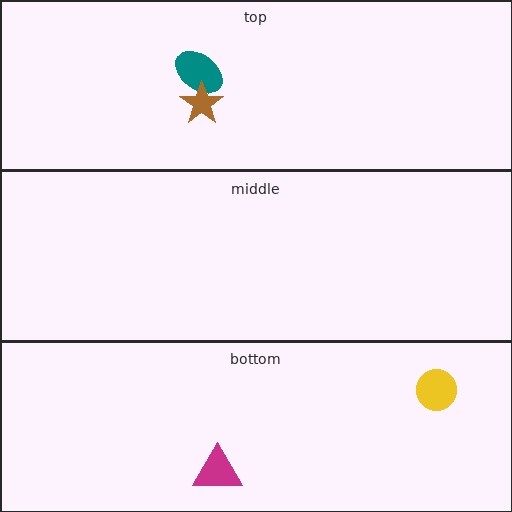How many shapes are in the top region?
2.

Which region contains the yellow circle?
The bottom region.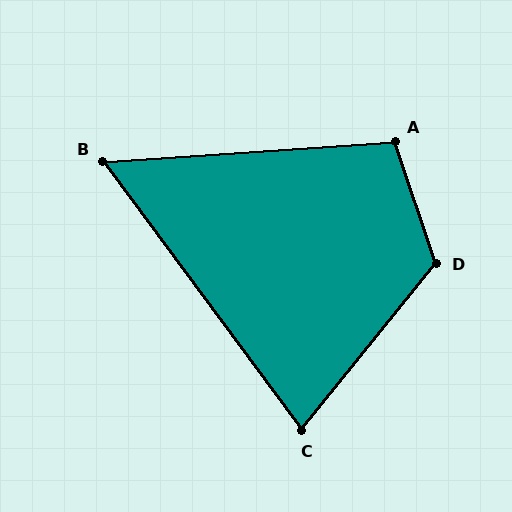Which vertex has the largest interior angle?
D, at approximately 123 degrees.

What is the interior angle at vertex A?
Approximately 105 degrees (obtuse).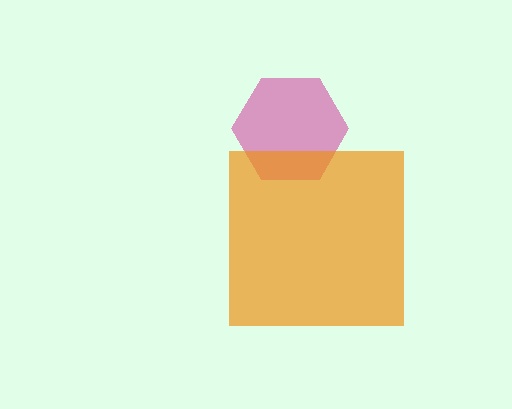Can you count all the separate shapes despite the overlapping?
Yes, there are 2 separate shapes.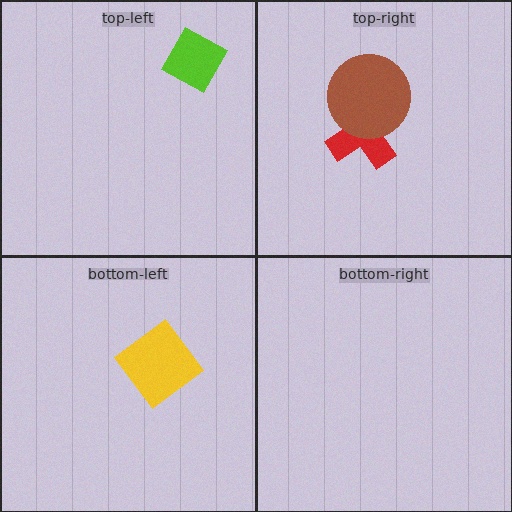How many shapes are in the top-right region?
2.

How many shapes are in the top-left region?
1.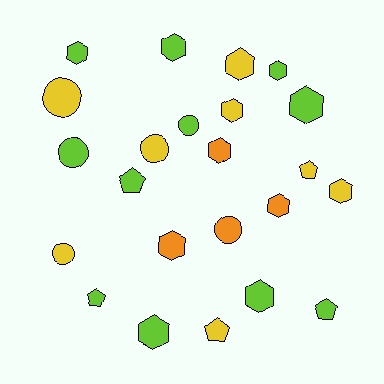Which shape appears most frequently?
Hexagon, with 12 objects.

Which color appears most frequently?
Lime, with 11 objects.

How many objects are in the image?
There are 23 objects.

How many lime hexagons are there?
There are 6 lime hexagons.